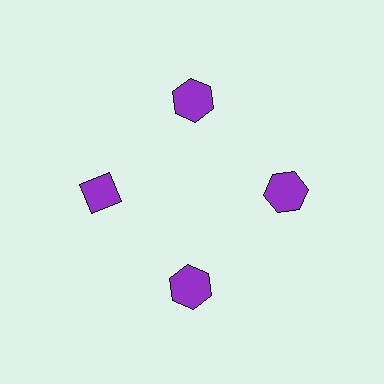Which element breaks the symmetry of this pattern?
The purple diamond at roughly the 9 o'clock position breaks the symmetry. All other shapes are purple hexagons.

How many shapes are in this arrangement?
There are 4 shapes arranged in a ring pattern.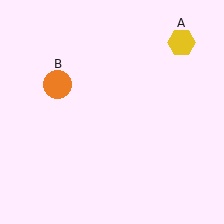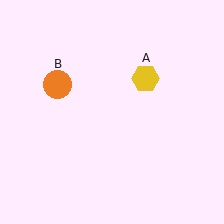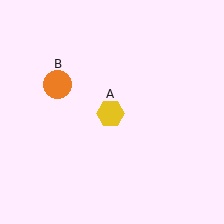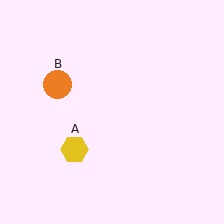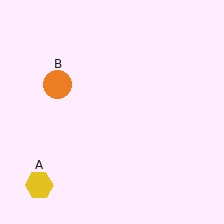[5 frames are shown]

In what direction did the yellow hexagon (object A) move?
The yellow hexagon (object A) moved down and to the left.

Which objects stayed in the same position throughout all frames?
Orange circle (object B) remained stationary.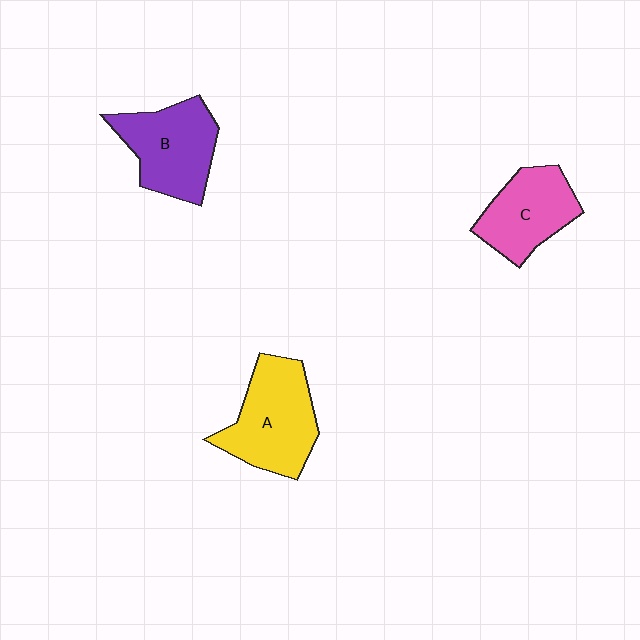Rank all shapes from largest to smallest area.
From largest to smallest: A (yellow), B (purple), C (pink).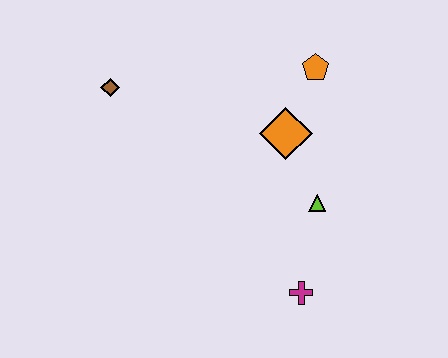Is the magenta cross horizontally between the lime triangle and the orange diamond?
Yes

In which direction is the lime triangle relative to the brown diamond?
The lime triangle is to the right of the brown diamond.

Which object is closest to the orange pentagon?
The orange diamond is closest to the orange pentagon.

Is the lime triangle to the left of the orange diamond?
No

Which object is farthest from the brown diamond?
The magenta cross is farthest from the brown diamond.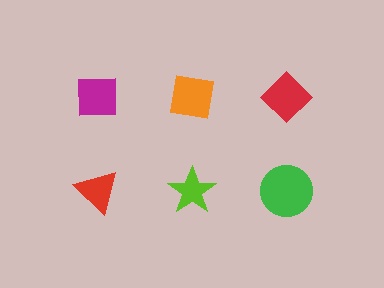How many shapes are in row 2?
3 shapes.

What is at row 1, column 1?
A magenta square.